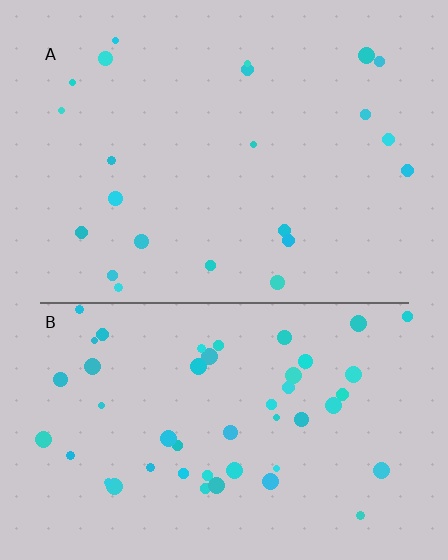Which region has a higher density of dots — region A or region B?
B (the bottom).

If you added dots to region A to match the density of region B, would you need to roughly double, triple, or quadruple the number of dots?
Approximately double.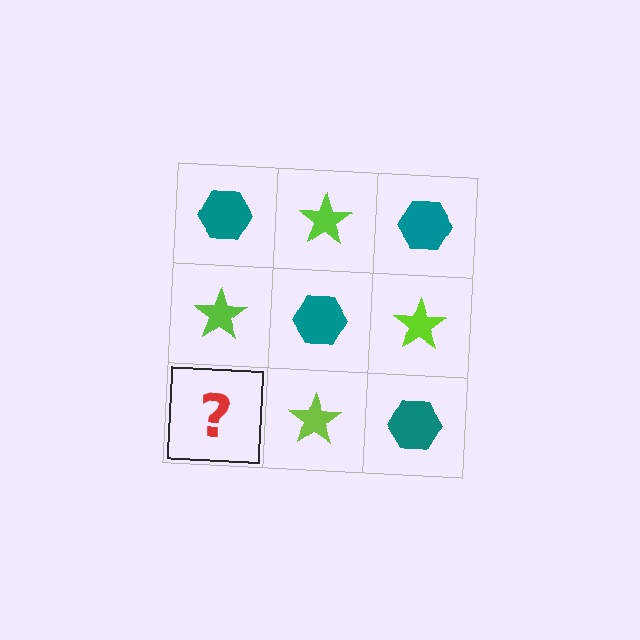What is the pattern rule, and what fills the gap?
The rule is that it alternates teal hexagon and lime star in a checkerboard pattern. The gap should be filled with a teal hexagon.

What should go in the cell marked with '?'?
The missing cell should contain a teal hexagon.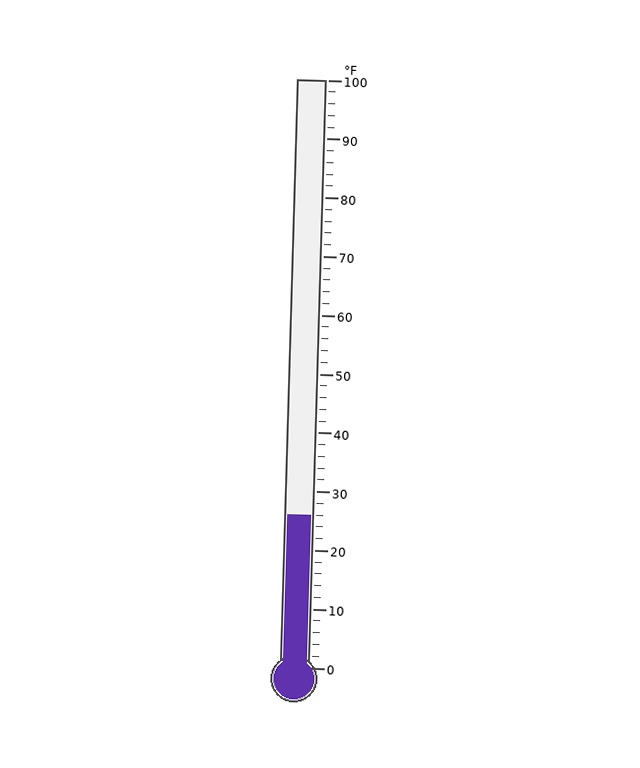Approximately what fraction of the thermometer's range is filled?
The thermometer is filled to approximately 25% of its range.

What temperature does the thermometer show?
The thermometer shows approximately 26°F.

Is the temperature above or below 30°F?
The temperature is below 30°F.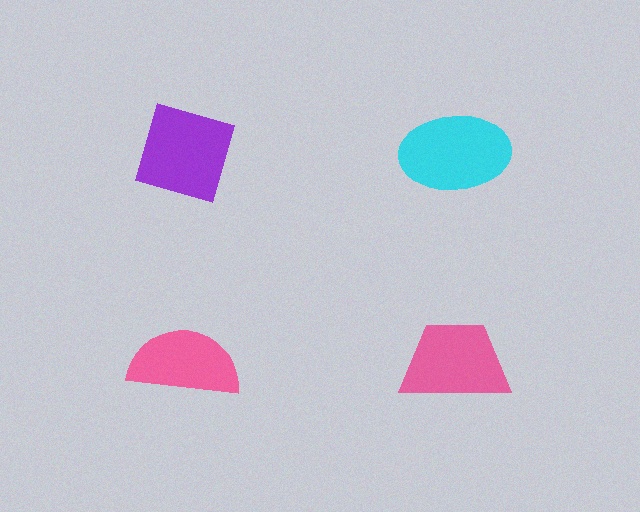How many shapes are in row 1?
2 shapes.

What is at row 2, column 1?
A pink semicircle.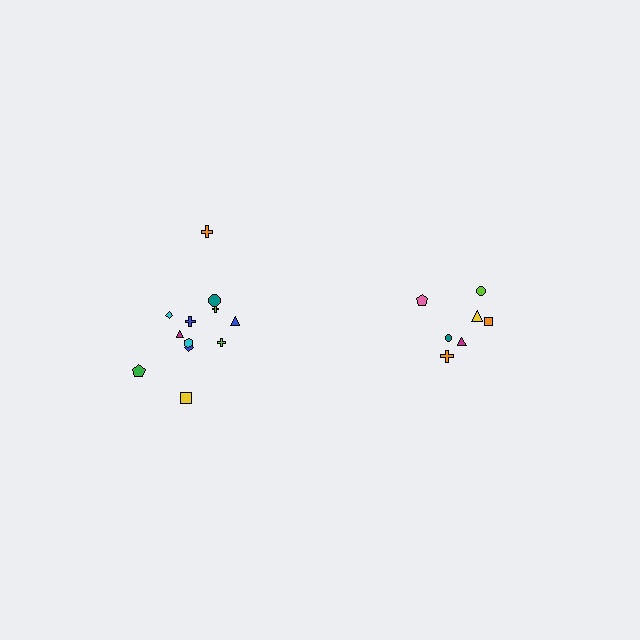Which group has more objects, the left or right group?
The left group.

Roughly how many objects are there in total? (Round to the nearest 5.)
Roughly 20 objects in total.